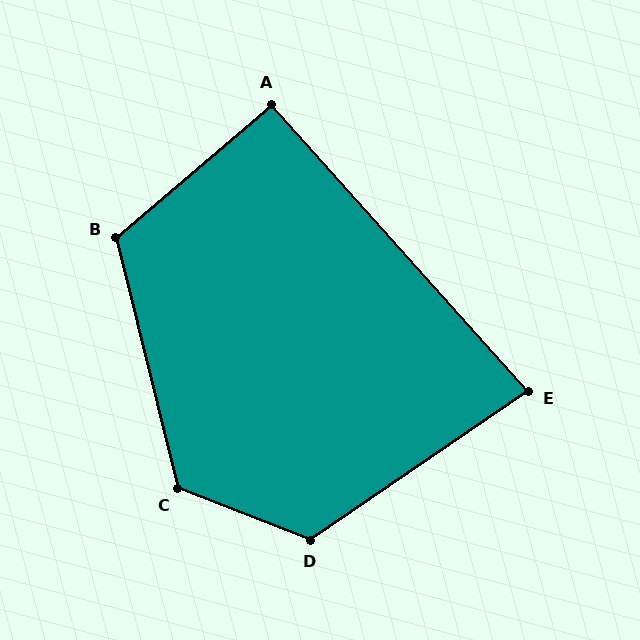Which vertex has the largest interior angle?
C, at approximately 125 degrees.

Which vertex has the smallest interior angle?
E, at approximately 82 degrees.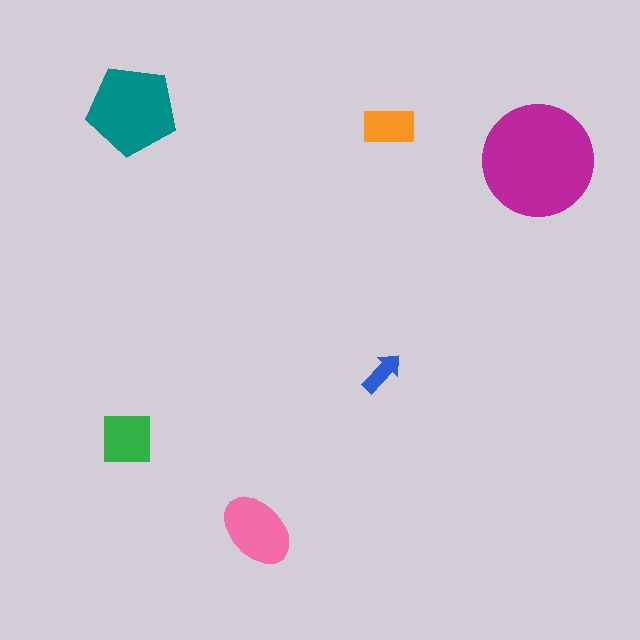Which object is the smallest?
The blue arrow.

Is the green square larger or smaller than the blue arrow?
Larger.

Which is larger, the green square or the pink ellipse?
The pink ellipse.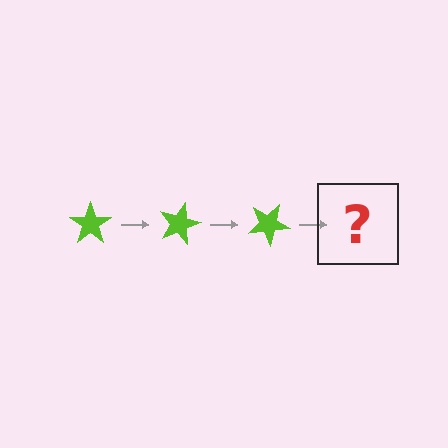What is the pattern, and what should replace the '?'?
The pattern is that the star rotates 15 degrees each step. The '?' should be a lime star rotated 45 degrees.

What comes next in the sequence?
The next element should be a lime star rotated 45 degrees.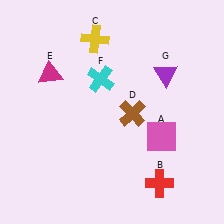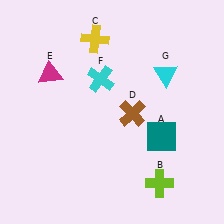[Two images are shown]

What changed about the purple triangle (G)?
In Image 1, G is purple. In Image 2, it changed to cyan.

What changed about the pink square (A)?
In Image 1, A is pink. In Image 2, it changed to teal.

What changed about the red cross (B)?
In Image 1, B is red. In Image 2, it changed to lime.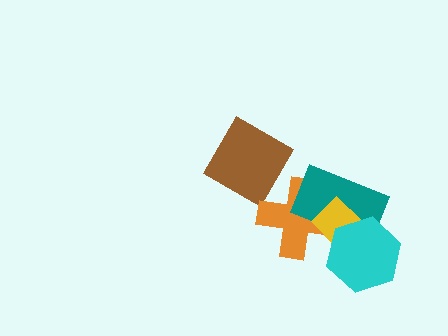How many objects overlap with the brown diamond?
1 object overlaps with the brown diamond.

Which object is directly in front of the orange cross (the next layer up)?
The teal rectangle is directly in front of the orange cross.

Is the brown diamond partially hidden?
Yes, it is partially covered by another shape.